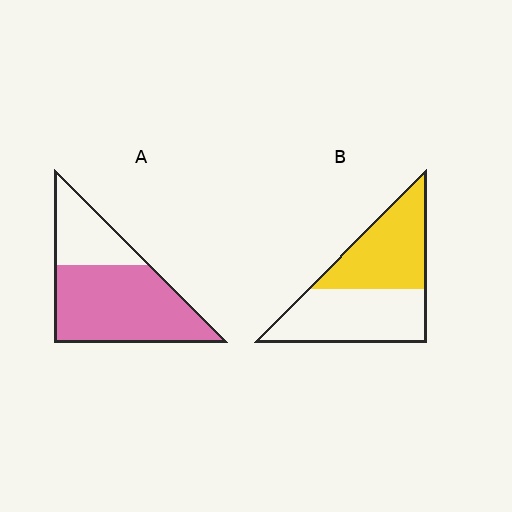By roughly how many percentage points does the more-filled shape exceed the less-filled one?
By roughly 20 percentage points (A over B).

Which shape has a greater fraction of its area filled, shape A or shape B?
Shape A.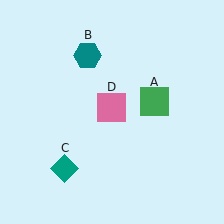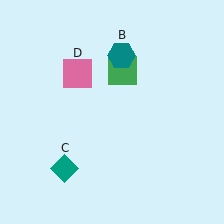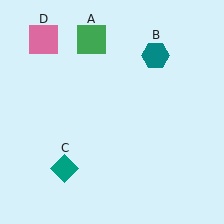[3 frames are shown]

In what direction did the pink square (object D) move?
The pink square (object D) moved up and to the left.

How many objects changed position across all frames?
3 objects changed position: green square (object A), teal hexagon (object B), pink square (object D).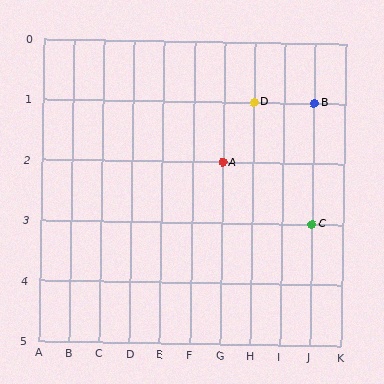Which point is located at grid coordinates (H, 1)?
Point D is at (H, 1).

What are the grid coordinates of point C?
Point C is at grid coordinates (J, 3).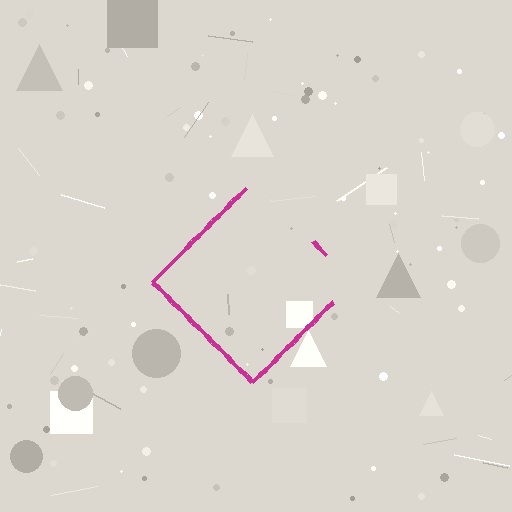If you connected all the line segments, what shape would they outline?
They would outline a diamond.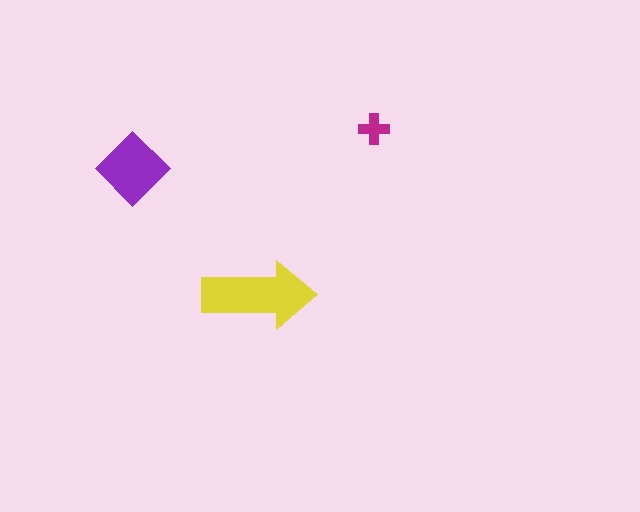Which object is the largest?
The yellow arrow.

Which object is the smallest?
The magenta cross.